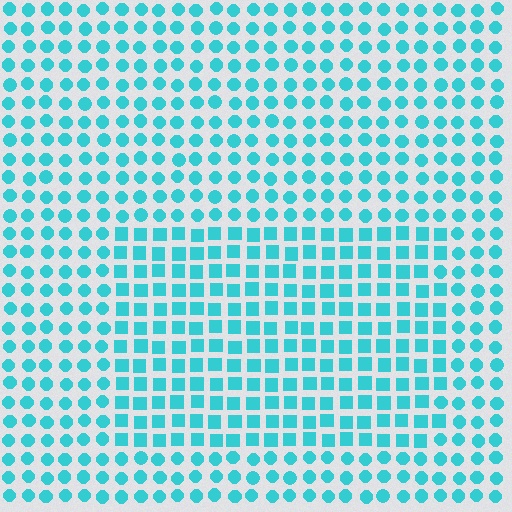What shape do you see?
I see a rectangle.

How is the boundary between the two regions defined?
The boundary is defined by a change in element shape: squares inside vs. circles outside. All elements share the same color and spacing.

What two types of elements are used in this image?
The image uses squares inside the rectangle region and circles outside it.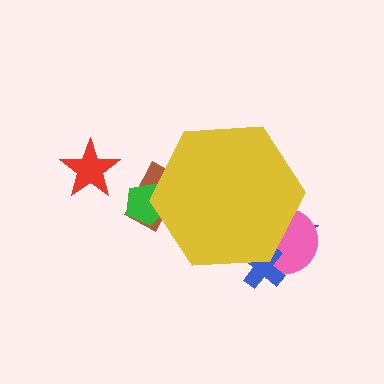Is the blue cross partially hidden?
Yes, the blue cross is partially hidden behind the yellow hexagon.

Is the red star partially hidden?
No, the red star is fully visible.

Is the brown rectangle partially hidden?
Yes, the brown rectangle is partially hidden behind the yellow hexagon.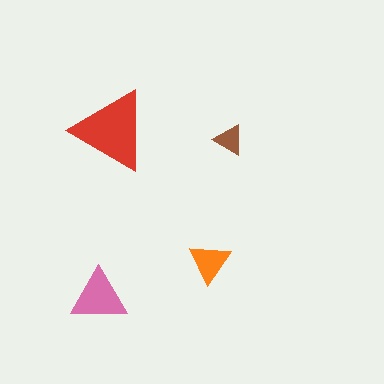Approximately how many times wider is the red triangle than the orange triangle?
About 2 times wider.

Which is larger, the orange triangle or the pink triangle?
The pink one.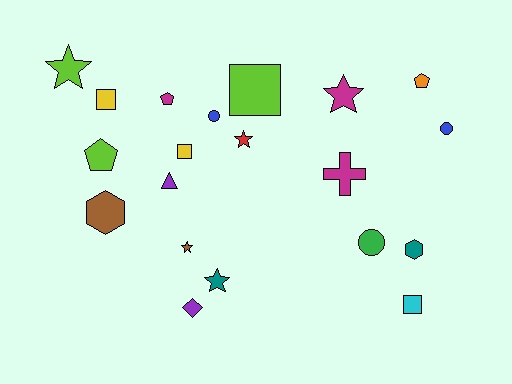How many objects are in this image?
There are 20 objects.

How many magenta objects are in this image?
There are 3 magenta objects.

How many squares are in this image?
There are 4 squares.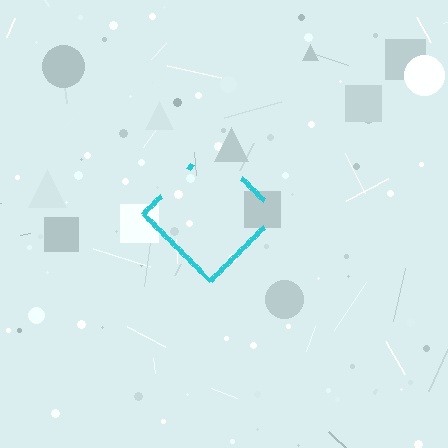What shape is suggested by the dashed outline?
The dashed outline suggests a diamond.